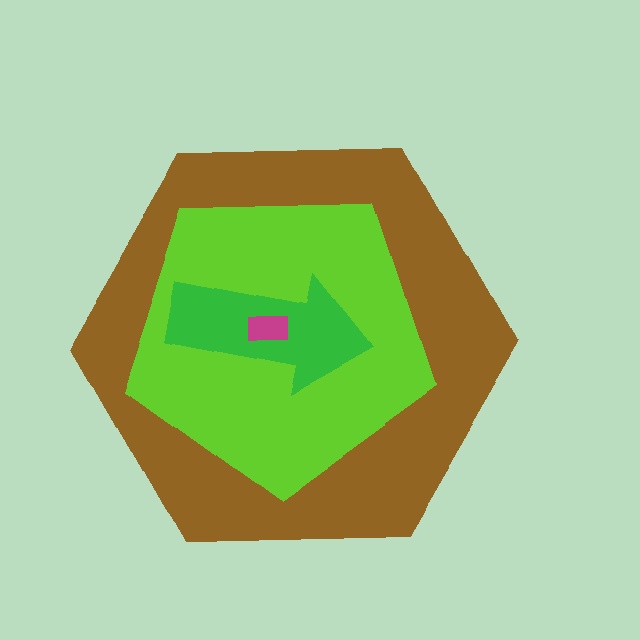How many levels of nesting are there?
4.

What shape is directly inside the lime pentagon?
The green arrow.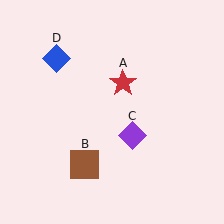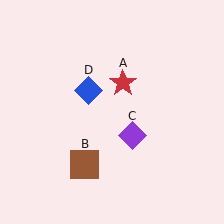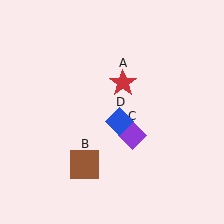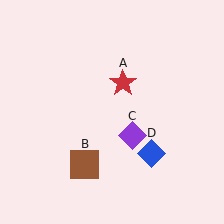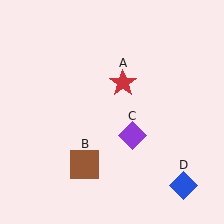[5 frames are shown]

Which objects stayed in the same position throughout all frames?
Red star (object A) and brown square (object B) and purple diamond (object C) remained stationary.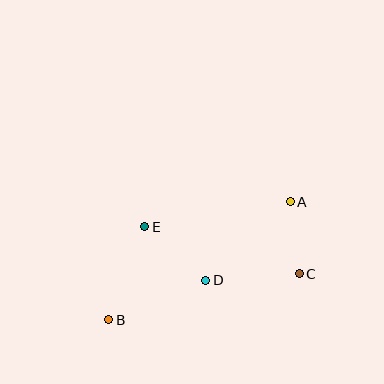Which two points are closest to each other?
Points A and C are closest to each other.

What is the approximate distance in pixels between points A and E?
The distance between A and E is approximately 147 pixels.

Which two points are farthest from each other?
Points A and B are farthest from each other.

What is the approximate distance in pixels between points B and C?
The distance between B and C is approximately 196 pixels.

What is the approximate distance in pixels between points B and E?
The distance between B and E is approximately 100 pixels.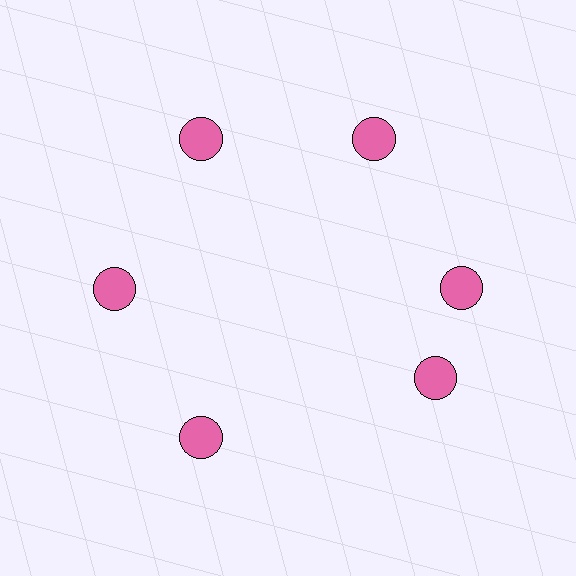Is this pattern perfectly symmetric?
No. The 6 pink circles are arranged in a ring, but one element near the 5 o'clock position is rotated out of alignment along the ring, breaking the 6-fold rotational symmetry.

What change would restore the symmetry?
The symmetry would be restored by rotating it back into even spacing with its neighbors so that all 6 circles sit at equal angles and equal distance from the center.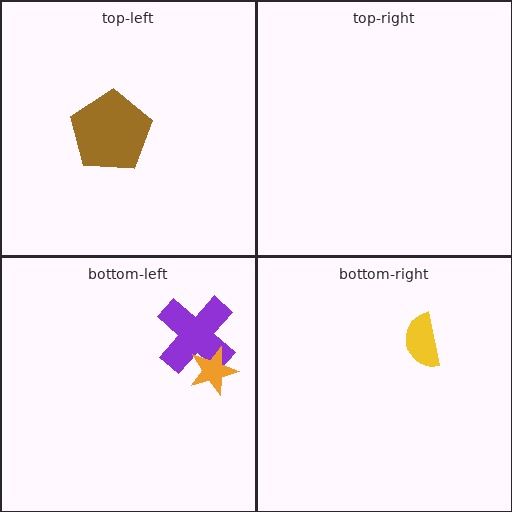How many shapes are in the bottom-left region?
2.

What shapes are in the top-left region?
The brown pentagon.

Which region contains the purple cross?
The bottom-left region.